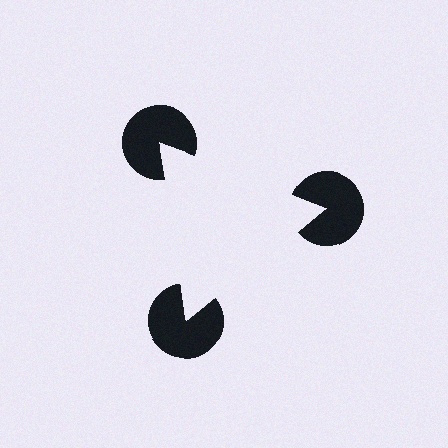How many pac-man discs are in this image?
There are 3 — one at each vertex of the illusory triangle.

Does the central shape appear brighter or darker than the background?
It typically appears slightly brighter than the background, even though no actual brightness change is drawn.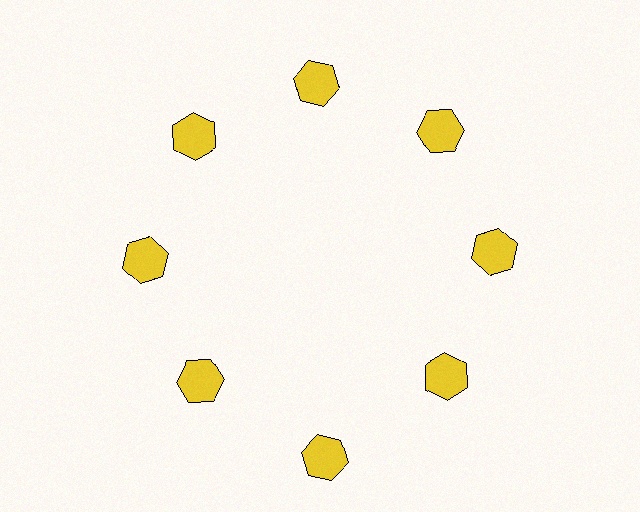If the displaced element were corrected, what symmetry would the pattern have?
It would have 8-fold rotational symmetry — the pattern would map onto itself every 45 degrees.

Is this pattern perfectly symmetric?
No. The 8 yellow hexagons are arranged in a ring, but one element near the 6 o'clock position is pushed outward from the center, breaking the 8-fold rotational symmetry.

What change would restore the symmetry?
The symmetry would be restored by moving it inward, back onto the ring so that all 8 hexagons sit at equal angles and equal distance from the center.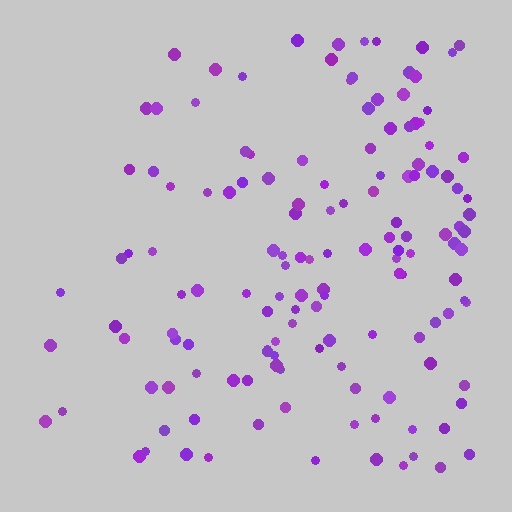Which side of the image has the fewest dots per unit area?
The left.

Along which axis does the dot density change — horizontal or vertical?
Horizontal.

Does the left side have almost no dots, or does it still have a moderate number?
Still a moderate number, just noticeably fewer than the right.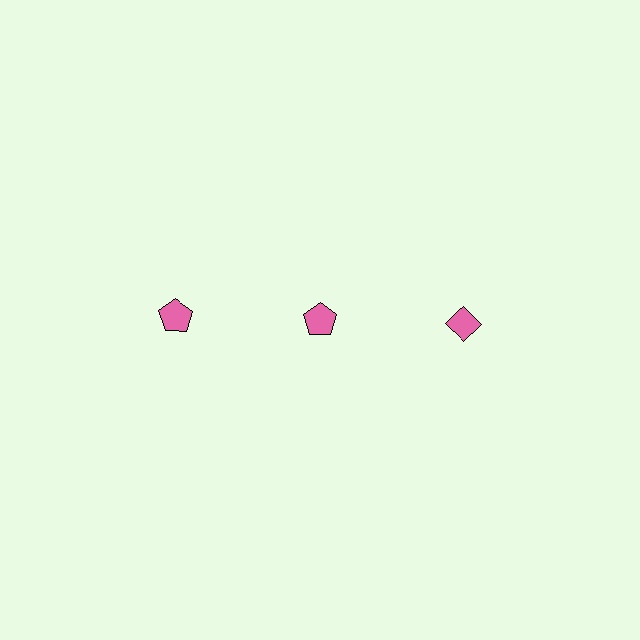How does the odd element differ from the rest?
It has a different shape: diamond instead of pentagon.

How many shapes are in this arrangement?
There are 3 shapes arranged in a grid pattern.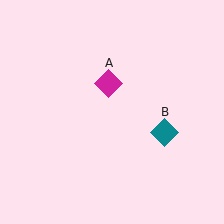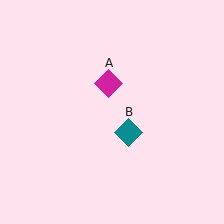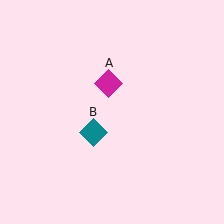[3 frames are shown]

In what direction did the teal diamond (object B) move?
The teal diamond (object B) moved left.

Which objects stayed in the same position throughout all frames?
Magenta diamond (object A) remained stationary.